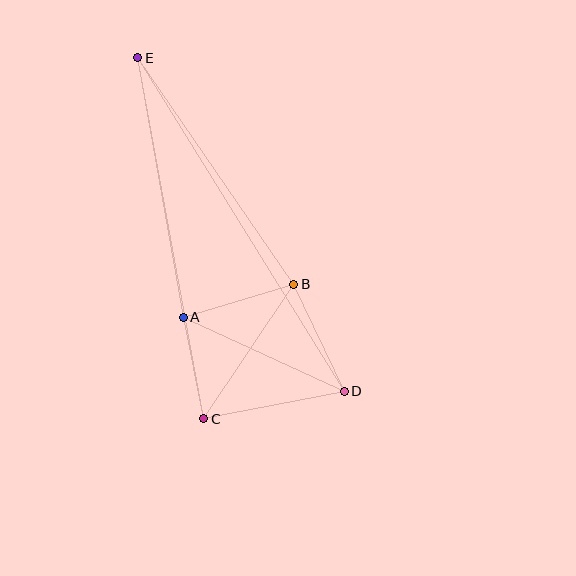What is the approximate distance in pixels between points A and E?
The distance between A and E is approximately 264 pixels.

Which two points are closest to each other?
Points A and C are closest to each other.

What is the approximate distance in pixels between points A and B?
The distance between A and B is approximately 115 pixels.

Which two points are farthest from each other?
Points D and E are farthest from each other.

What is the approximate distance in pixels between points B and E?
The distance between B and E is approximately 275 pixels.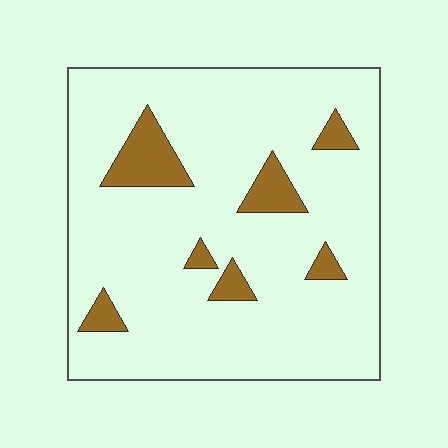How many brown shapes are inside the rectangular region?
7.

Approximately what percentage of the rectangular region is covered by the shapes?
Approximately 10%.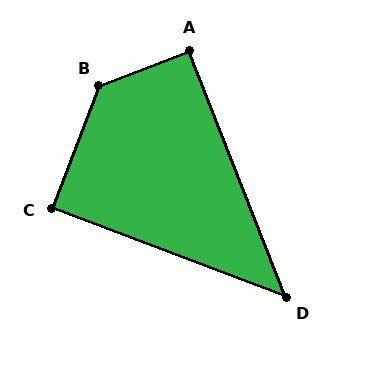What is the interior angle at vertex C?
Approximately 90 degrees (approximately right).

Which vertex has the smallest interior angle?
D, at approximately 48 degrees.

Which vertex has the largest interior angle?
B, at approximately 132 degrees.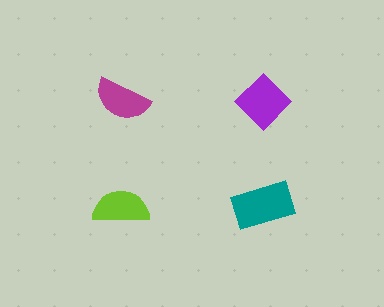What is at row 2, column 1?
A lime semicircle.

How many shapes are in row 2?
2 shapes.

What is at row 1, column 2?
A purple diamond.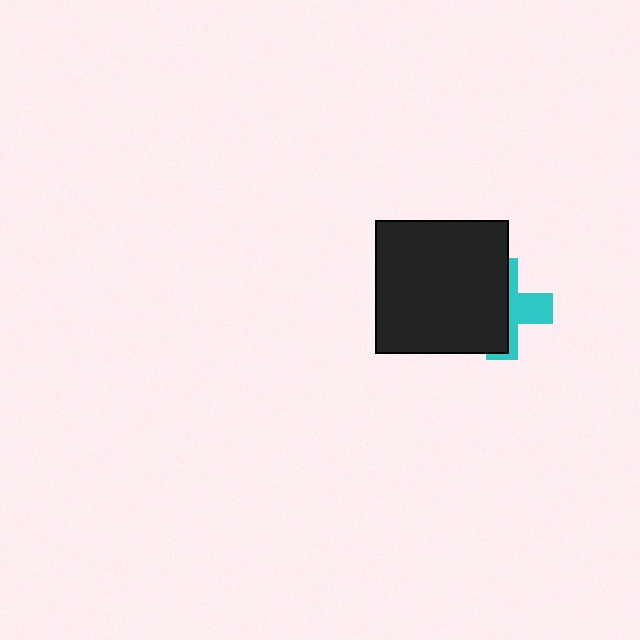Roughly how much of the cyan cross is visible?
A small part of it is visible (roughly 38%).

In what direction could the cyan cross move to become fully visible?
The cyan cross could move right. That would shift it out from behind the black square entirely.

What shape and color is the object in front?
The object in front is a black square.